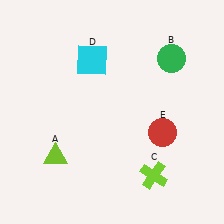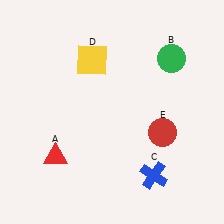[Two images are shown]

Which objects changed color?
A changed from lime to red. C changed from lime to blue. D changed from cyan to yellow.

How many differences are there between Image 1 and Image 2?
There are 3 differences between the two images.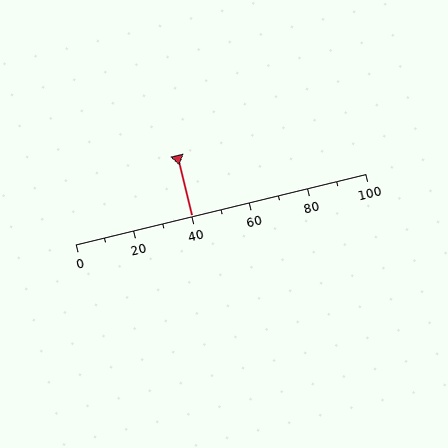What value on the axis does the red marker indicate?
The marker indicates approximately 40.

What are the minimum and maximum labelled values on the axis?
The axis runs from 0 to 100.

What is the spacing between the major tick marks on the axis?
The major ticks are spaced 20 apart.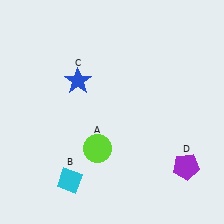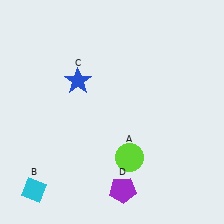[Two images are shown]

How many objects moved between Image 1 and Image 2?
3 objects moved between the two images.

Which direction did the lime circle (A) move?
The lime circle (A) moved right.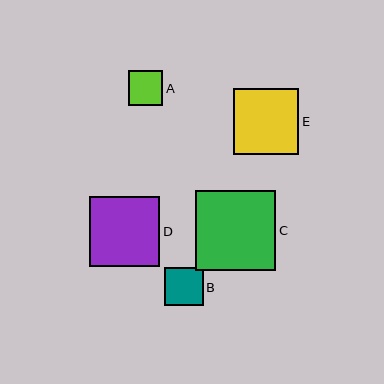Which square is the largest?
Square C is the largest with a size of approximately 80 pixels.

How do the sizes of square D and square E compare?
Square D and square E are approximately the same size.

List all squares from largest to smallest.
From largest to smallest: C, D, E, B, A.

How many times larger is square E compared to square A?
Square E is approximately 1.9 times the size of square A.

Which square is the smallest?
Square A is the smallest with a size of approximately 35 pixels.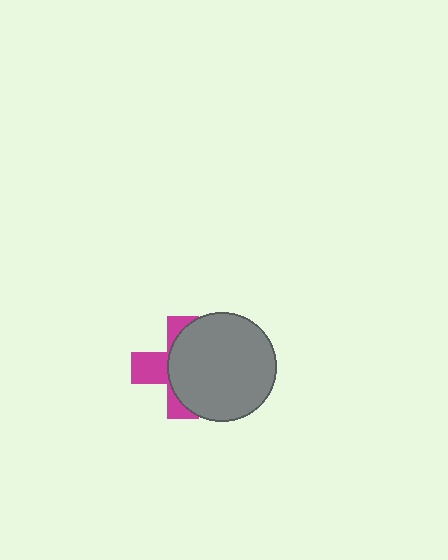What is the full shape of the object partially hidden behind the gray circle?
The partially hidden object is a magenta cross.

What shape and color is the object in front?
The object in front is a gray circle.